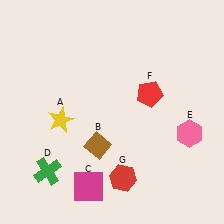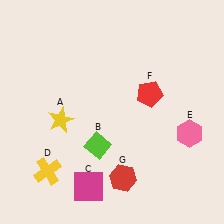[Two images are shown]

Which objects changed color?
B changed from brown to lime. D changed from green to yellow.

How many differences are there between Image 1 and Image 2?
There are 2 differences between the two images.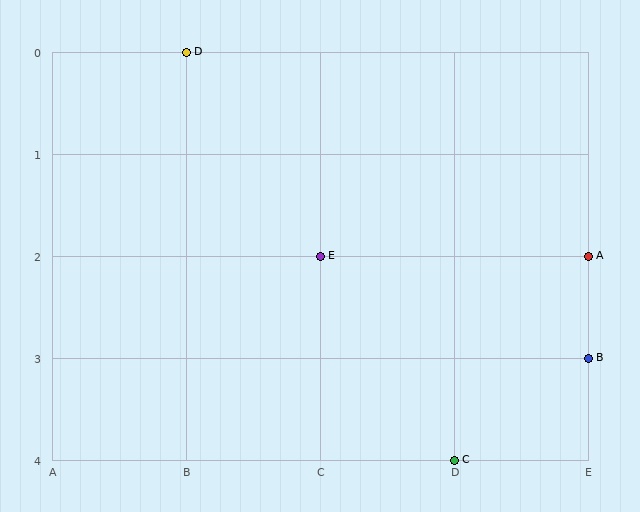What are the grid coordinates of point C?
Point C is at grid coordinates (D, 4).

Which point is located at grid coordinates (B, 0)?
Point D is at (B, 0).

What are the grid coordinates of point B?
Point B is at grid coordinates (E, 3).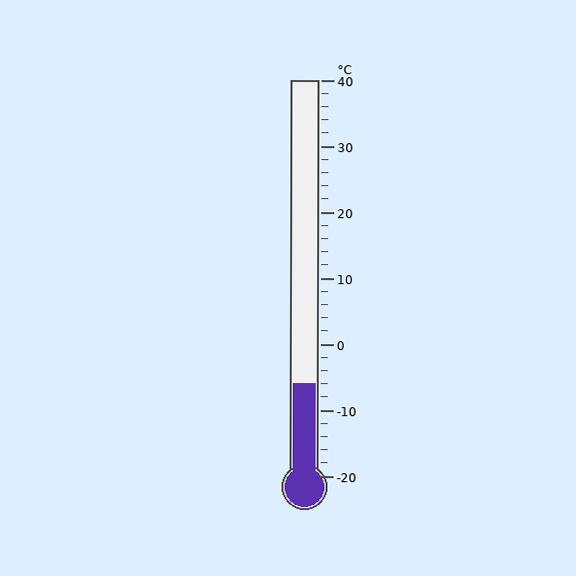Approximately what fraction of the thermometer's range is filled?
The thermometer is filled to approximately 25% of its range.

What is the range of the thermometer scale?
The thermometer scale ranges from -20°C to 40°C.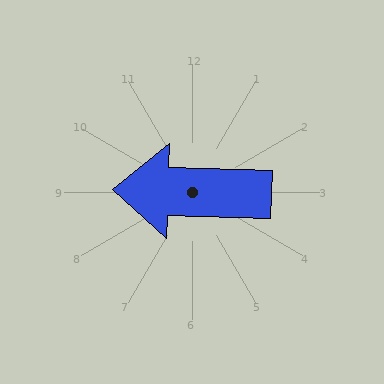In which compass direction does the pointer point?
West.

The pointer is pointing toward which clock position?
Roughly 9 o'clock.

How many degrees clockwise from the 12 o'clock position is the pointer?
Approximately 272 degrees.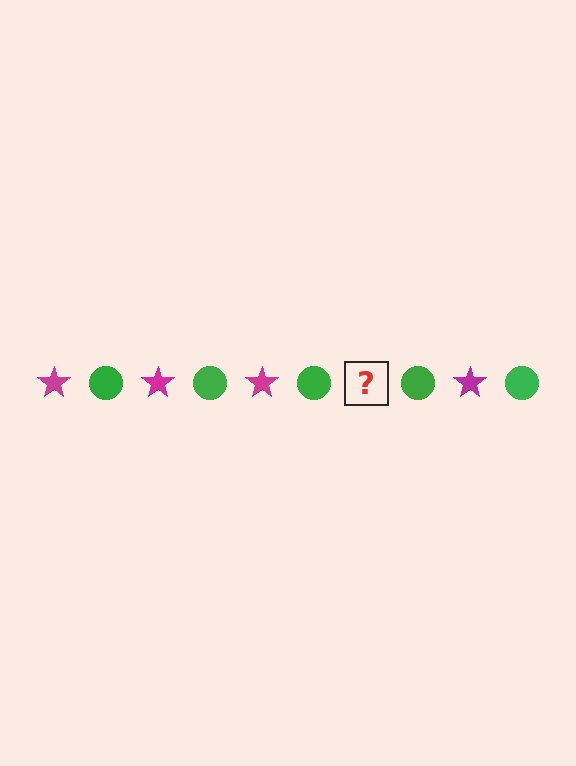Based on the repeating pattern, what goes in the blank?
The blank should be a magenta star.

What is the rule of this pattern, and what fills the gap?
The rule is that the pattern alternates between magenta star and green circle. The gap should be filled with a magenta star.